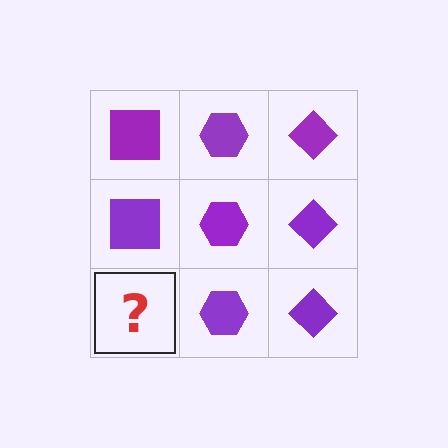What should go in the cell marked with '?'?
The missing cell should contain a purple square.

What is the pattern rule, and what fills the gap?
The rule is that each column has a consistent shape. The gap should be filled with a purple square.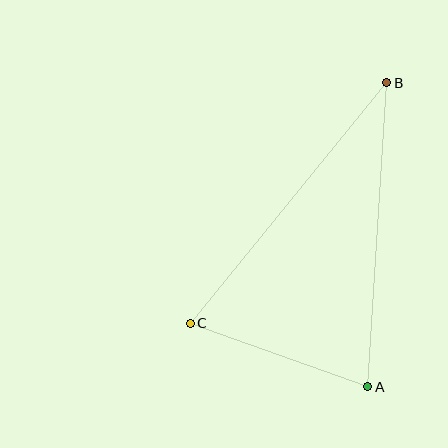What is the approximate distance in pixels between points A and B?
The distance between A and B is approximately 305 pixels.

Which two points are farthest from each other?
Points B and C are farthest from each other.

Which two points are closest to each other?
Points A and C are closest to each other.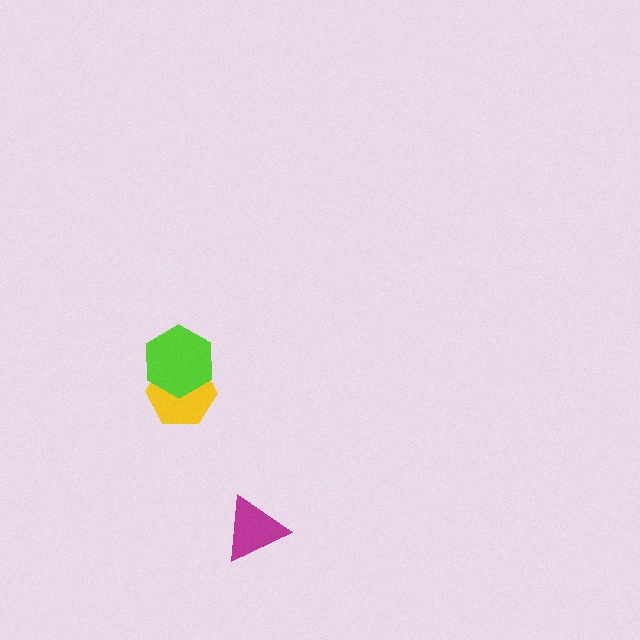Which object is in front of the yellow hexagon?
The lime hexagon is in front of the yellow hexagon.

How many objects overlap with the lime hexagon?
1 object overlaps with the lime hexagon.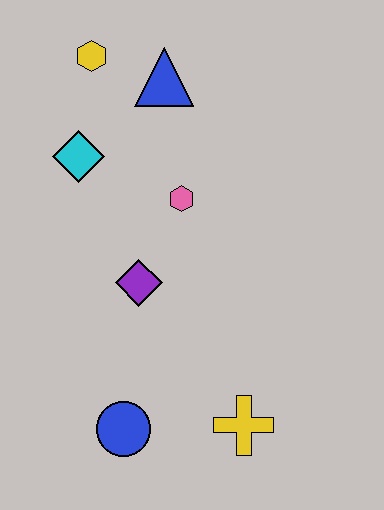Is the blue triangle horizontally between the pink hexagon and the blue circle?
Yes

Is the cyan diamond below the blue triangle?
Yes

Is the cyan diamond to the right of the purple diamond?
No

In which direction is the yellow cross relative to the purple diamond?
The yellow cross is below the purple diamond.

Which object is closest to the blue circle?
The yellow cross is closest to the blue circle.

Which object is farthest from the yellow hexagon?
The yellow cross is farthest from the yellow hexagon.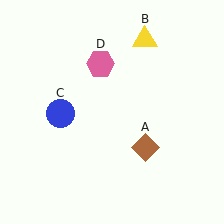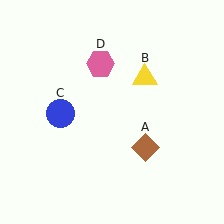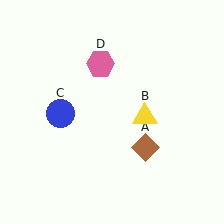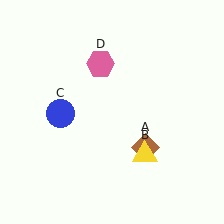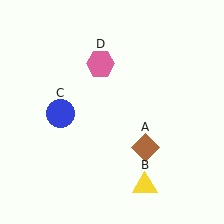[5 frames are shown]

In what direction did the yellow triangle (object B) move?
The yellow triangle (object B) moved down.